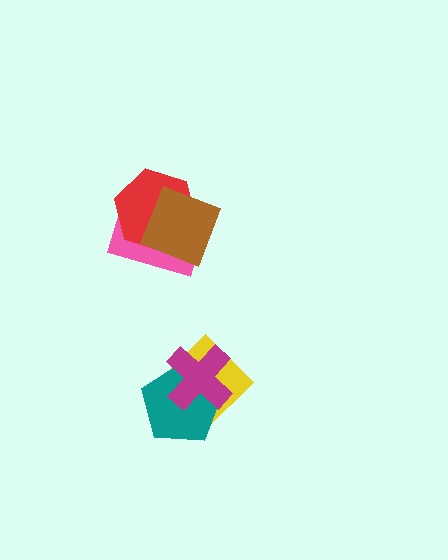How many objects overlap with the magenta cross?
2 objects overlap with the magenta cross.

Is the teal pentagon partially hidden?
Yes, it is partially covered by another shape.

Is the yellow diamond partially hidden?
Yes, it is partially covered by another shape.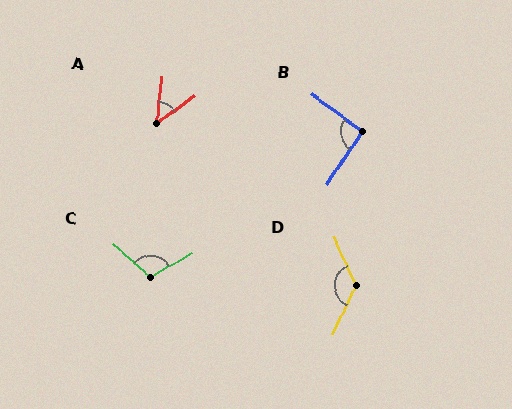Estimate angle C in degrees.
Approximately 108 degrees.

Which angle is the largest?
D, at approximately 130 degrees.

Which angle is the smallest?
A, at approximately 49 degrees.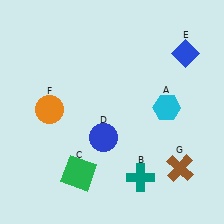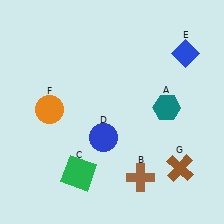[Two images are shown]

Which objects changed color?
A changed from cyan to teal. B changed from teal to brown.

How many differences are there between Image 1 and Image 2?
There are 2 differences between the two images.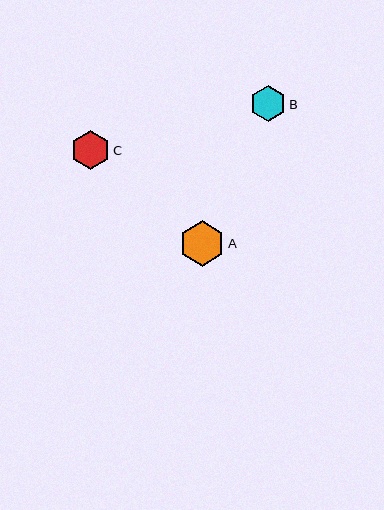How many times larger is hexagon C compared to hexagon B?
Hexagon C is approximately 1.1 times the size of hexagon B.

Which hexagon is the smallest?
Hexagon B is the smallest with a size of approximately 36 pixels.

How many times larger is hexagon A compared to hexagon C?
Hexagon A is approximately 1.2 times the size of hexagon C.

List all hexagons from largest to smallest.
From largest to smallest: A, C, B.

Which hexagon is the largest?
Hexagon A is the largest with a size of approximately 45 pixels.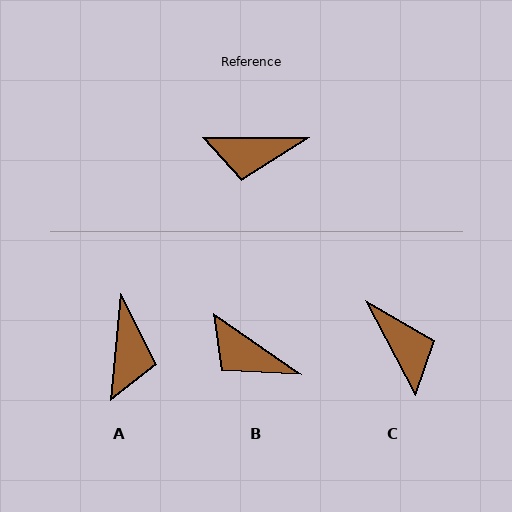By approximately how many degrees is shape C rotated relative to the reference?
Approximately 117 degrees counter-clockwise.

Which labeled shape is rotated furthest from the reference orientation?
C, about 117 degrees away.